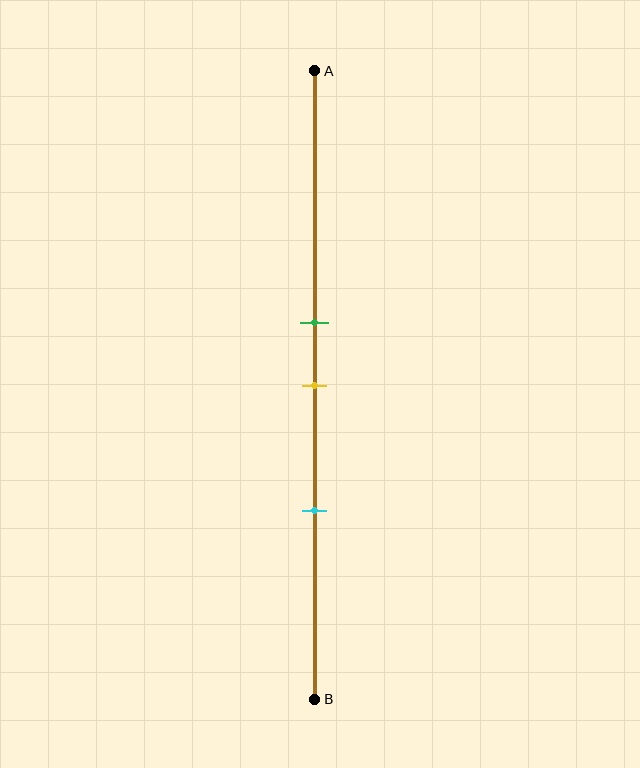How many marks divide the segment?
There are 3 marks dividing the segment.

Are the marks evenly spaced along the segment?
Yes, the marks are approximately evenly spaced.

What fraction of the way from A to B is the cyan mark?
The cyan mark is approximately 70% (0.7) of the way from A to B.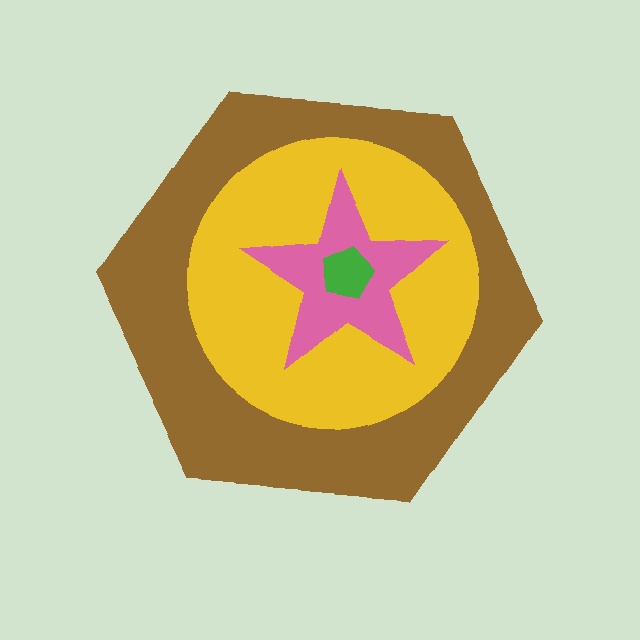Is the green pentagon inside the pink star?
Yes.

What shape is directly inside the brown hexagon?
The yellow circle.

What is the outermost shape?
The brown hexagon.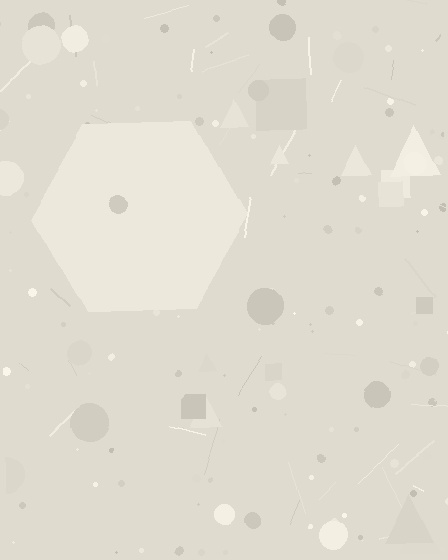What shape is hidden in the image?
A hexagon is hidden in the image.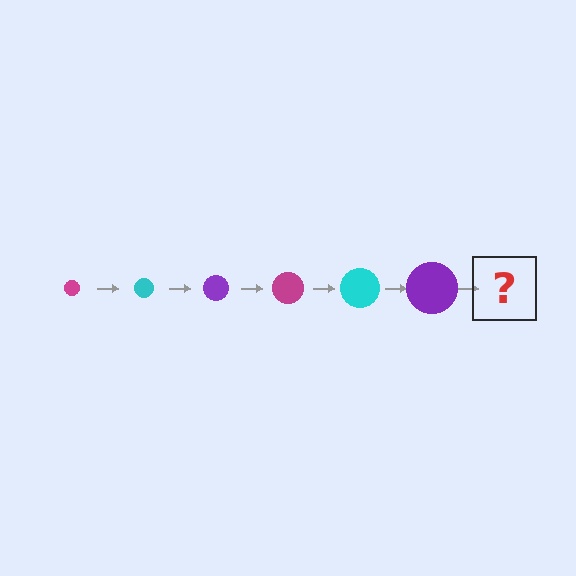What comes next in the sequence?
The next element should be a magenta circle, larger than the previous one.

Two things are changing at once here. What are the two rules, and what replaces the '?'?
The two rules are that the circle grows larger each step and the color cycles through magenta, cyan, and purple. The '?' should be a magenta circle, larger than the previous one.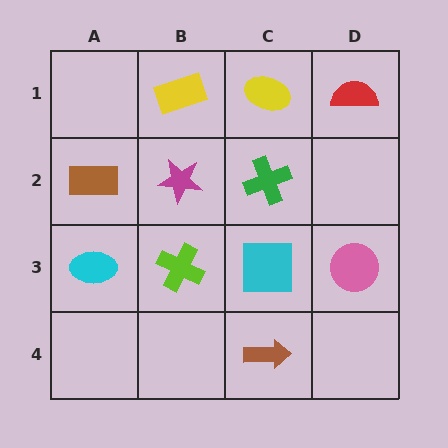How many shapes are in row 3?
4 shapes.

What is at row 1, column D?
A red semicircle.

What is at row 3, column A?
A cyan ellipse.